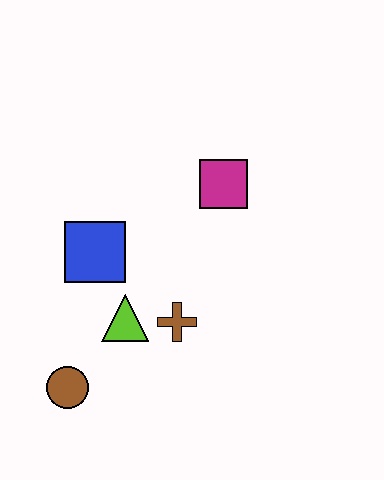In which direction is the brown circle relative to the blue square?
The brown circle is below the blue square.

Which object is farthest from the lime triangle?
The magenta square is farthest from the lime triangle.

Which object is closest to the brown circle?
The lime triangle is closest to the brown circle.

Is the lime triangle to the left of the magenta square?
Yes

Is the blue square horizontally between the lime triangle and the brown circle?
Yes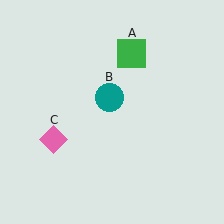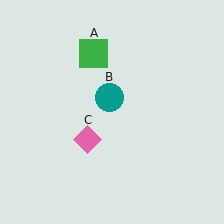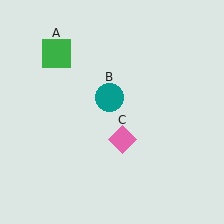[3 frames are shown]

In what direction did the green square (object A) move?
The green square (object A) moved left.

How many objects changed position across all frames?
2 objects changed position: green square (object A), pink diamond (object C).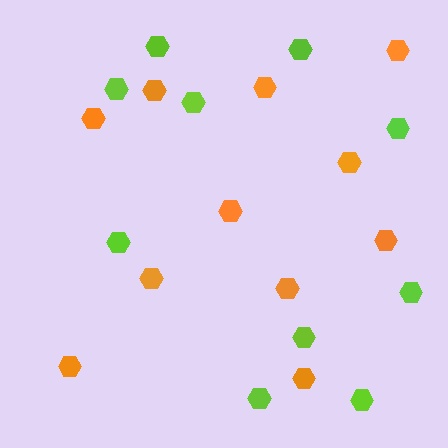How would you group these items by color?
There are 2 groups: one group of orange hexagons (11) and one group of lime hexagons (10).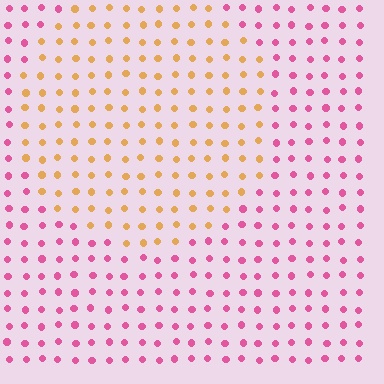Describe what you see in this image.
The image is filled with small pink elements in a uniform arrangement. A circle-shaped region is visible where the elements are tinted to a slightly different hue, forming a subtle color boundary.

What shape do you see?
I see a circle.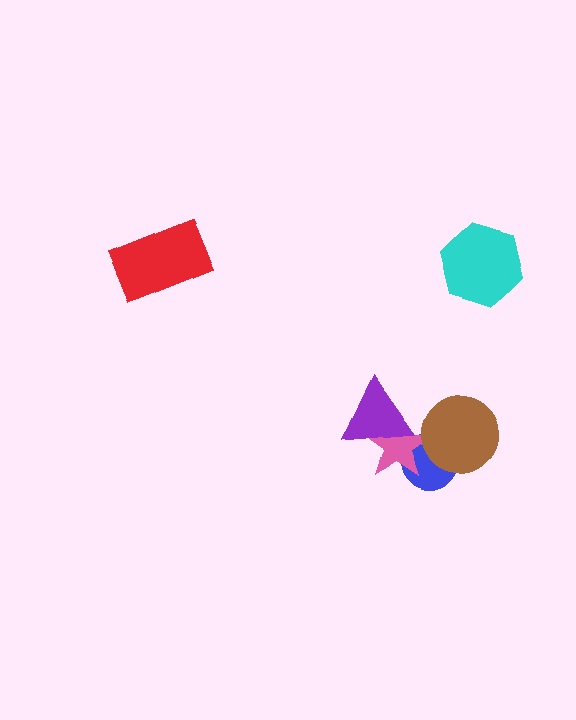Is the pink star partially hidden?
Yes, it is partially covered by another shape.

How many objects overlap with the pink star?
3 objects overlap with the pink star.